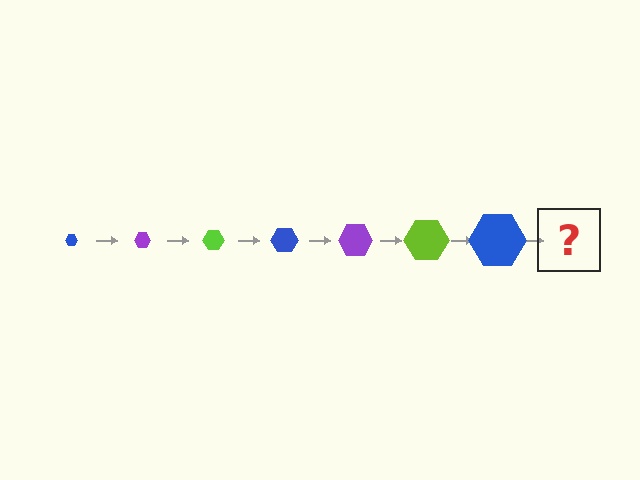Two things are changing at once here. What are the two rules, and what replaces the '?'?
The two rules are that the hexagon grows larger each step and the color cycles through blue, purple, and lime. The '?' should be a purple hexagon, larger than the previous one.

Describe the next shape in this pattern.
It should be a purple hexagon, larger than the previous one.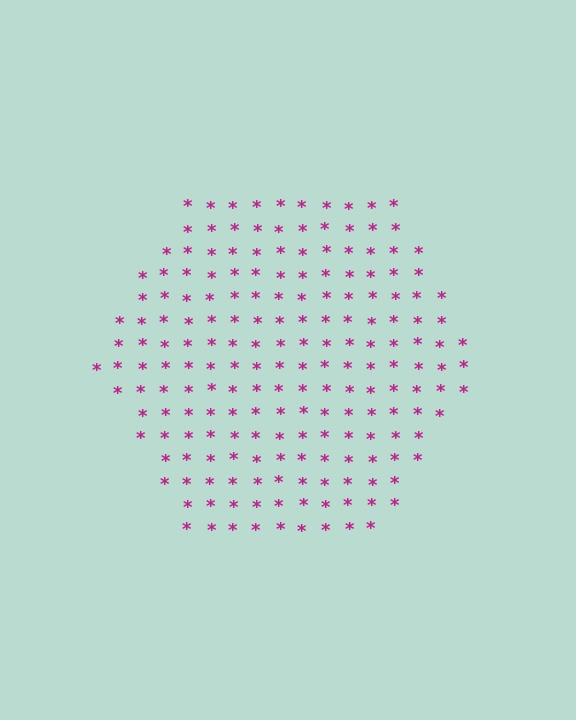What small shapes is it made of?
It is made of small asterisks.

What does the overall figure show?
The overall figure shows a hexagon.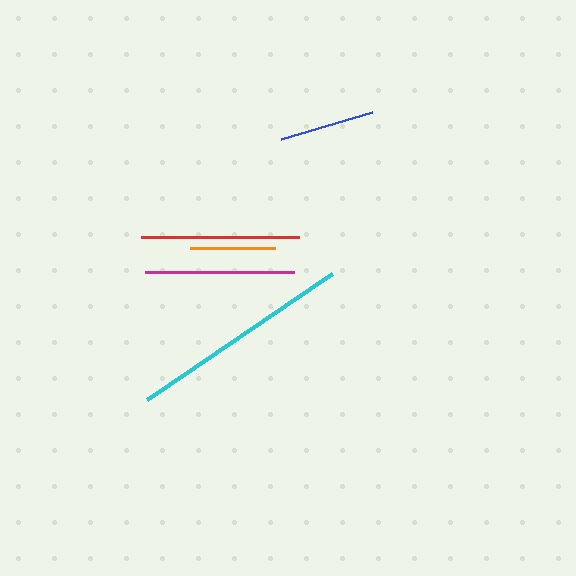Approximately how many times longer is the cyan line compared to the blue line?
The cyan line is approximately 2.4 times the length of the blue line.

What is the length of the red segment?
The red segment is approximately 159 pixels long.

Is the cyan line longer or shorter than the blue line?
The cyan line is longer than the blue line.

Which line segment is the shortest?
The orange line is the shortest at approximately 85 pixels.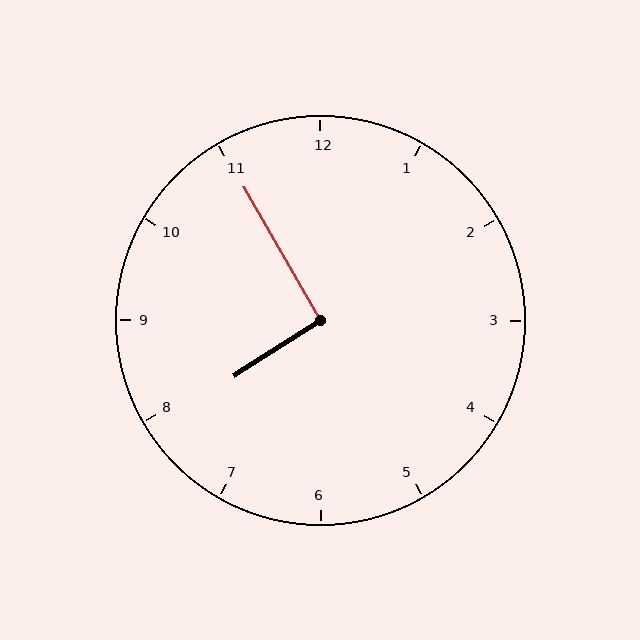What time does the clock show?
7:55.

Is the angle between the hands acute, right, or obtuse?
It is right.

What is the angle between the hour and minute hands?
Approximately 92 degrees.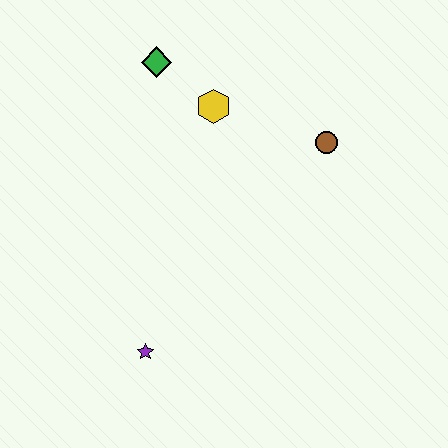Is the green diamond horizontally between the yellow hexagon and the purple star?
Yes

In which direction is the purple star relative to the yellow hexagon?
The purple star is below the yellow hexagon.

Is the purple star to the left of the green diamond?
Yes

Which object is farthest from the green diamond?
The purple star is farthest from the green diamond.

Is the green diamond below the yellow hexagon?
No